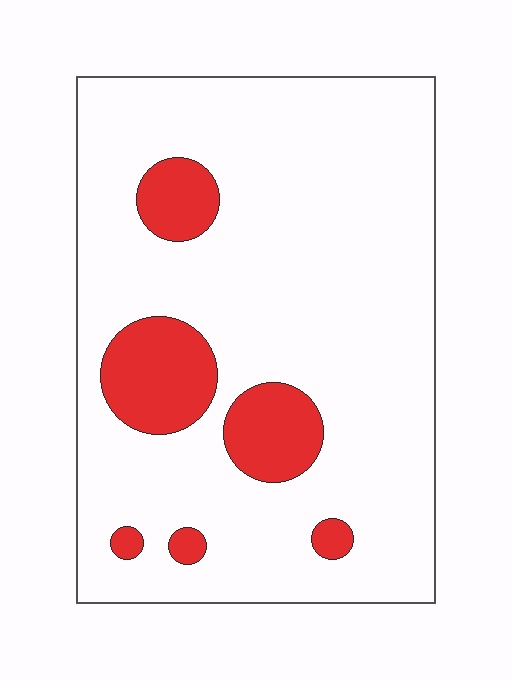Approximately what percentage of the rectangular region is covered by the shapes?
Approximately 15%.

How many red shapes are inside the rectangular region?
6.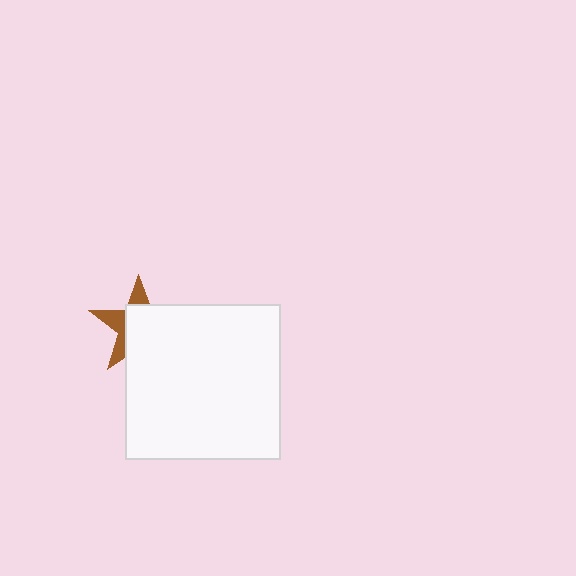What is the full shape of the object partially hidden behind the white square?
The partially hidden object is a brown star.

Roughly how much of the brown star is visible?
A small part of it is visible (roughly 36%).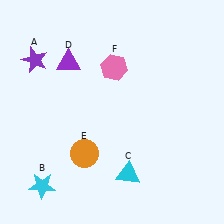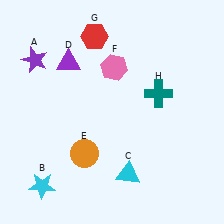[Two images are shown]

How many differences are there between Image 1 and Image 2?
There are 2 differences between the two images.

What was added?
A red hexagon (G), a teal cross (H) were added in Image 2.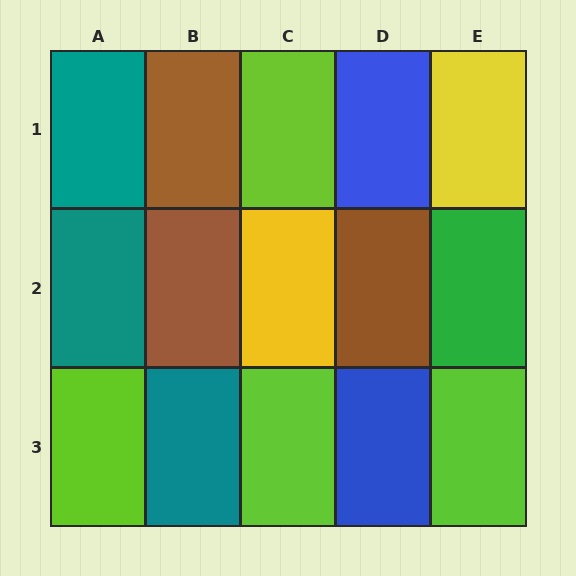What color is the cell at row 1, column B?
Brown.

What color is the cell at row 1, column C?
Lime.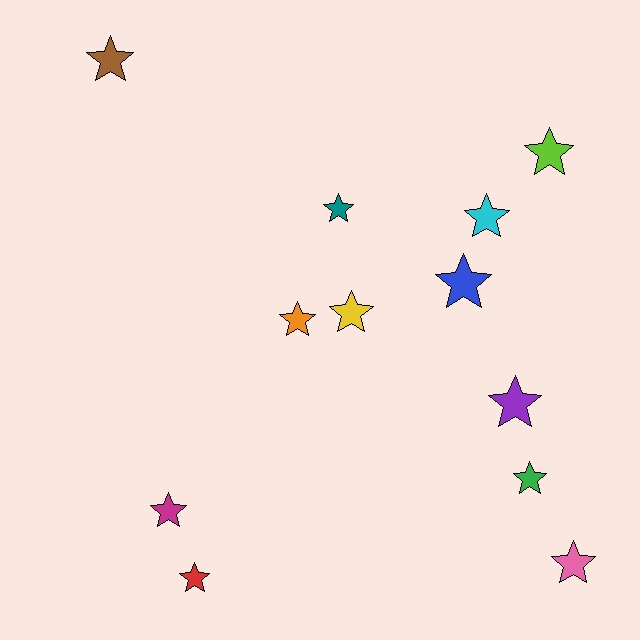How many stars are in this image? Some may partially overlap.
There are 12 stars.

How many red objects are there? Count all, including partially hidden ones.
There is 1 red object.